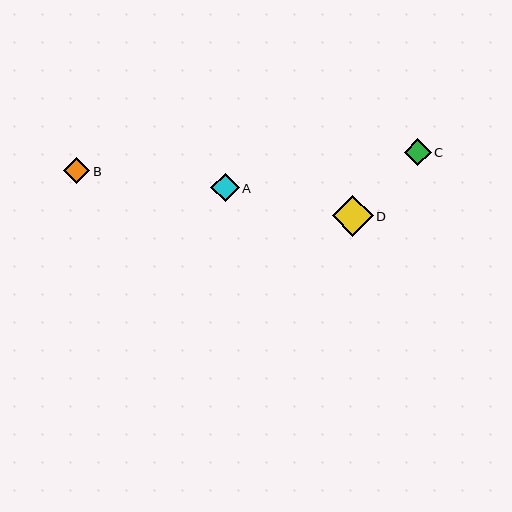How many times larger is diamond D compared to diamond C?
Diamond D is approximately 1.5 times the size of diamond C.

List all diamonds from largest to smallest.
From largest to smallest: D, A, C, B.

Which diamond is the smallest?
Diamond B is the smallest with a size of approximately 26 pixels.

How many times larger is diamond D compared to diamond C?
Diamond D is approximately 1.5 times the size of diamond C.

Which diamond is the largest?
Diamond D is the largest with a size of approximately 41 pixels.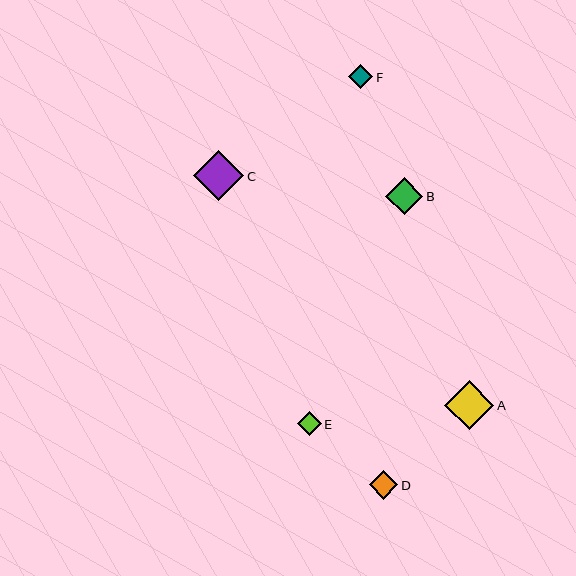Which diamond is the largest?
Diamond C is the largest with a size of approximately 50 pixels.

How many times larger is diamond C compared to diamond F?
Diamond C is approximately 2.1 times the size of diamond F.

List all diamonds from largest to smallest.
From largest to smallest: C, A, B, D, F, E.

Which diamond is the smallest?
Diamond E is the smallest with a size of approximately 24 pixels.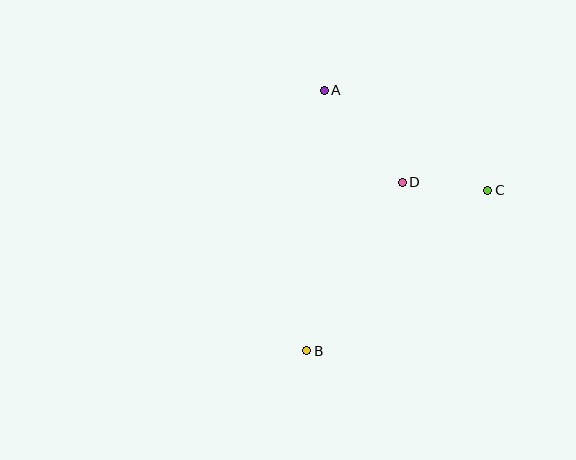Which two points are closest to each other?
Points C and D are closest to each other.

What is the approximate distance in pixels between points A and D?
The distance between A and D is approximately 121 pixels.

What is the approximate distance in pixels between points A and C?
The distance between A and C is approximately 192 pixels.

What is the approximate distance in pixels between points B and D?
The distance between B and D is approximately 193 pixels.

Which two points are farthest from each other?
Points A and B are farthest from each other.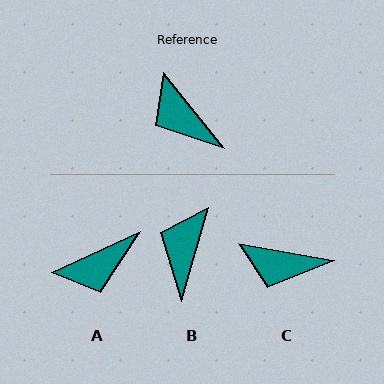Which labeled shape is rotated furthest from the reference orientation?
A, about 76 degrees away.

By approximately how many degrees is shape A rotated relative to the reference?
Approximately 76 degrees counter-clockwise.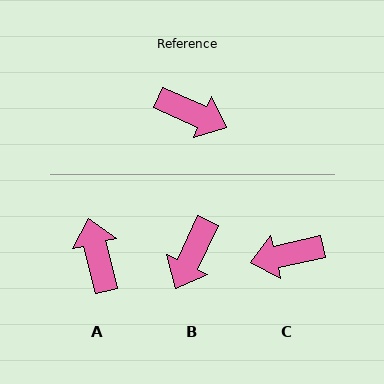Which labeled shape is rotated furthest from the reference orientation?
C, about 144 degrees away.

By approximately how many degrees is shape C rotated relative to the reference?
Approximately 144 degrees clockwise.